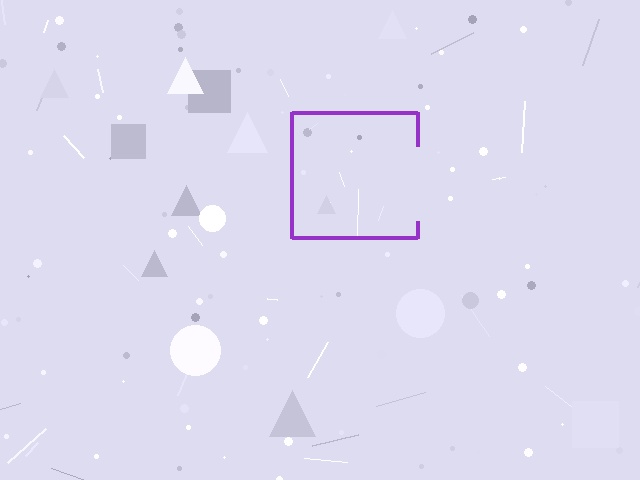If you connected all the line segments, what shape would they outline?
They would outline a square.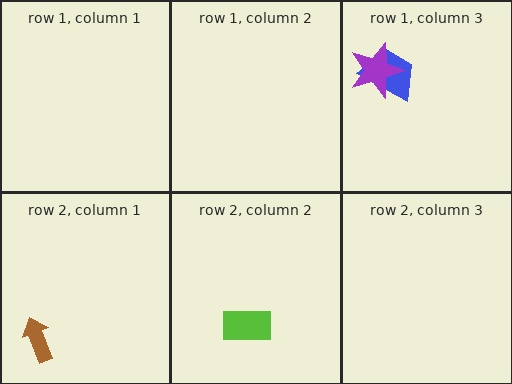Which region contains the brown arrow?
The row 2, column 1 region.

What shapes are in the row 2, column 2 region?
The lime rectangle.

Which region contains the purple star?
The row 1, column 3 region.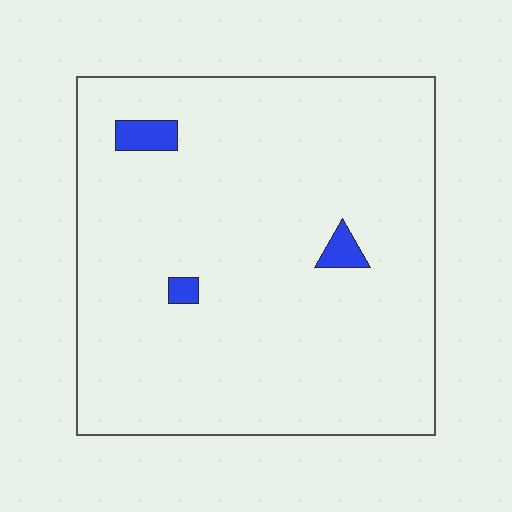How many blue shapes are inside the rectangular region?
3.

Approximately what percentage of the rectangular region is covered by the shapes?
Approximately 5%.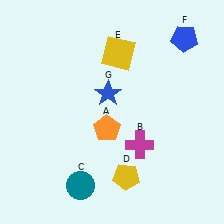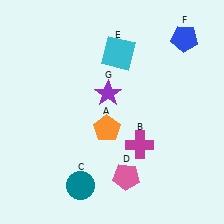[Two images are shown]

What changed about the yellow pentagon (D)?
In Image 1, D is yellow. In Image 2, it changed to pink.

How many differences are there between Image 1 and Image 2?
There are 3 differences between the two images.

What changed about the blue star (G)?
In Image 1, G is blue. In Image 2, it changed to purple.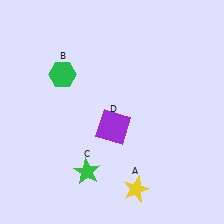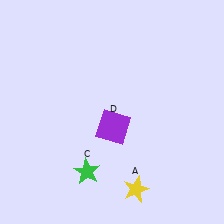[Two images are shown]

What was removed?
The green hexagon (B) was removed in Image 2.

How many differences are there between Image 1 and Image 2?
There is 1 difference between the two images.